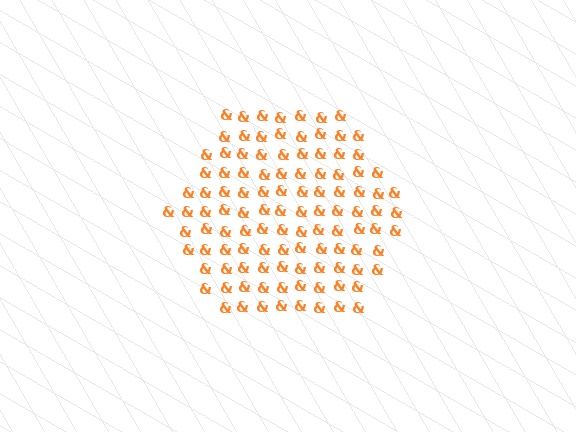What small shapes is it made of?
It is made of small ampersands.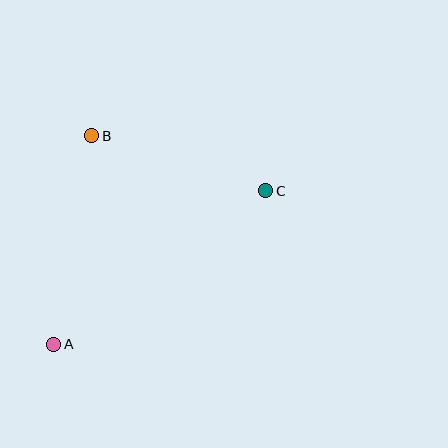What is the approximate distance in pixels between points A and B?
The distance between A and B is approximately 212 pixels.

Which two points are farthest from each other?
Points A and C are farthest from each other.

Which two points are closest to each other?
Points B and C are closest to each other.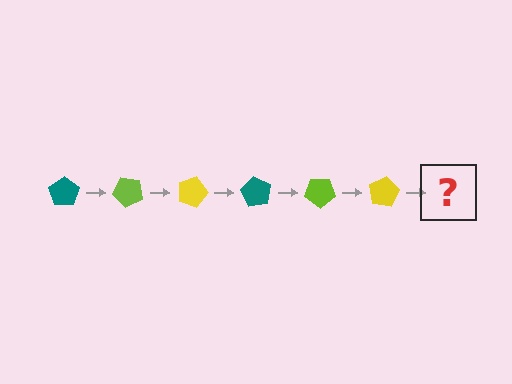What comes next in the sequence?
The next element should be a teal pentagon, rotated 270 degrees from the start.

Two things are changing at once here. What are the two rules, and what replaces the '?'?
The two rules are that it rotates 45 degrees each step and the color cycles through teal, lime, and yellow. The '?' should be a teal pentagon, rotated 270 degrees from the start.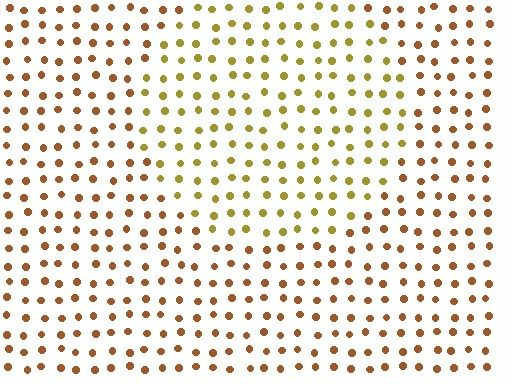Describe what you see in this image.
The image is filled with small brown elements in a uniform arrangement. A circle-shaped region is visible where the elements are tinted to a slightly different hue, forming a subtle color boundary.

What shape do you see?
I see a circle.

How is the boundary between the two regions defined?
The boundary is defined purely by a slight shift in hue (about 32 degrees). Spacing, size, and orientation are identical on both sides.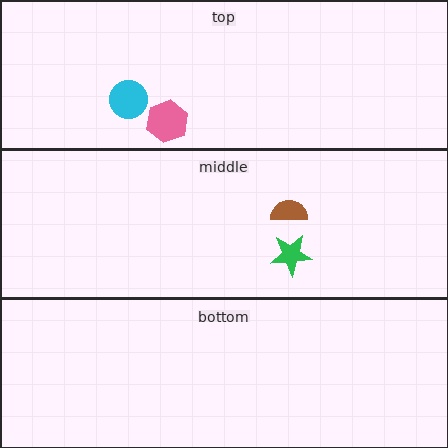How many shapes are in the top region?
2.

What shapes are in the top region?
The pink hexagon, the cyan circle.